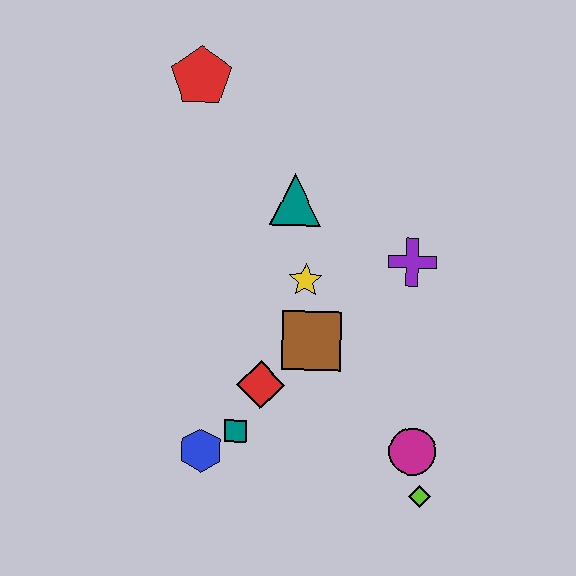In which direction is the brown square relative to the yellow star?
The brown square is below the yellow star.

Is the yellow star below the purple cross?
Yes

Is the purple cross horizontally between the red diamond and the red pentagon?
No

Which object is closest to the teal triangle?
The yellow star is closest to the teal triangle.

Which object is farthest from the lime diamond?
The red pentagon is farthest from the lime diamond.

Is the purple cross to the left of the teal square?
No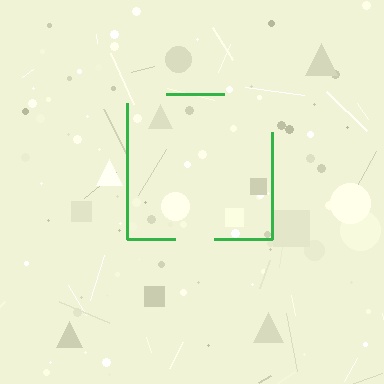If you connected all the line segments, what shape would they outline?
They would outline a square.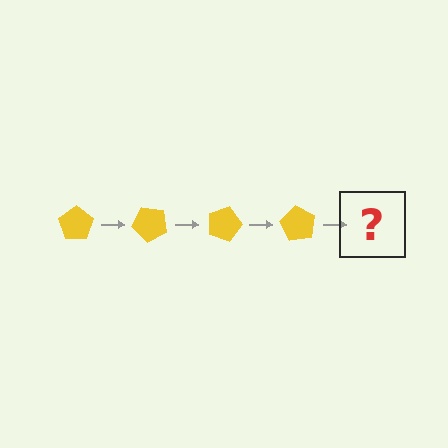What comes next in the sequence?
The next element should be a yellow pentagon rotated 180 degrees.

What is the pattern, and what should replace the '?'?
The pattern is that the pentagon rotates 45 degrees each step. The '?' should be a yellow pentagon rotated 180 degrees.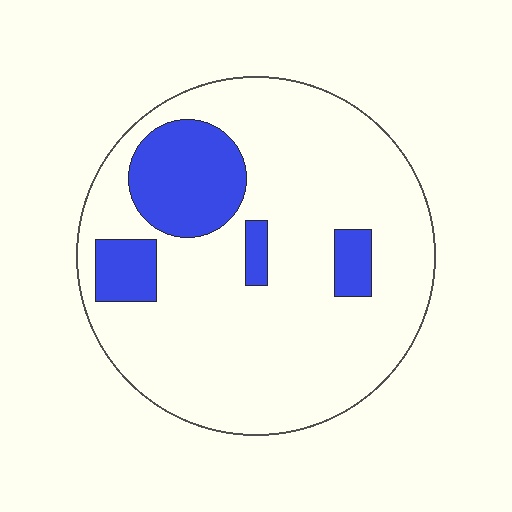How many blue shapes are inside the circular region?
4.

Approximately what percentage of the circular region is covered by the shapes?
Approximately 20%.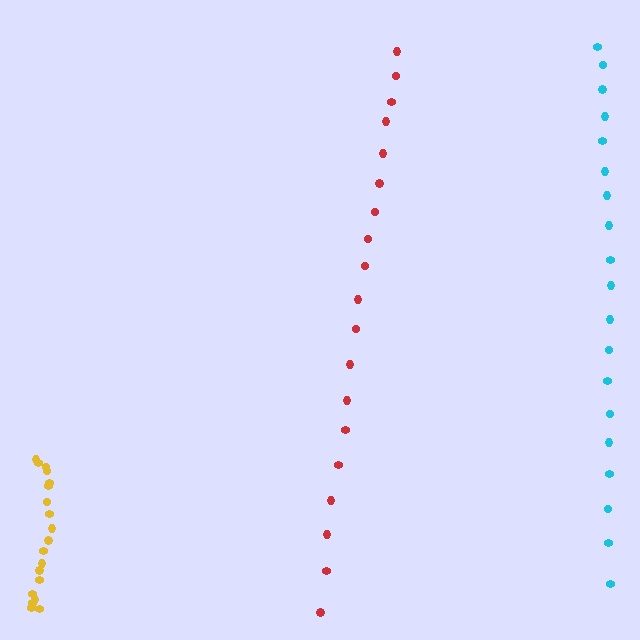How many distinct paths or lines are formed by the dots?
There are 3 distinct paths.